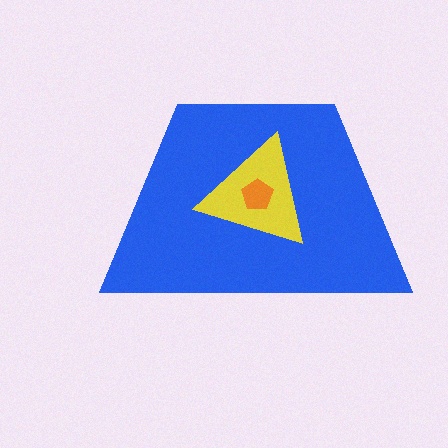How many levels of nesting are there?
3.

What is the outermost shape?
The blue trapezoid.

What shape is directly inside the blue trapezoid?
The yellow triangle.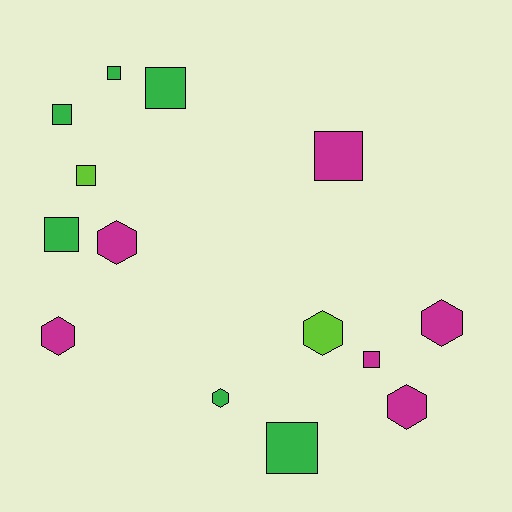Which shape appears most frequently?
Square, with 8 objects.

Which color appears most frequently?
Magenta, with 6 objects.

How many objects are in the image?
There are 14 objects.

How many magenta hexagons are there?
There are 4 magenta hexagons.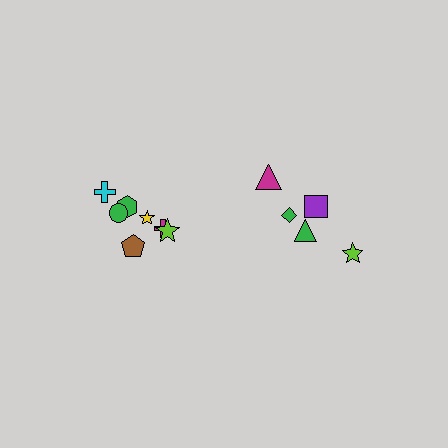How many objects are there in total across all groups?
There are 12 objects.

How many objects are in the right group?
There are 5 objects.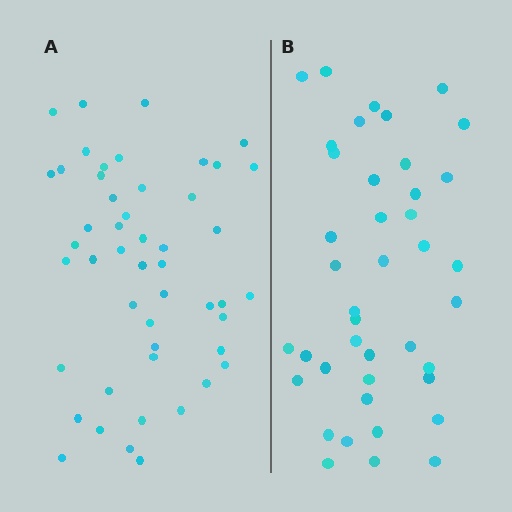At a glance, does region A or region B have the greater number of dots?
Region A (the left region) has more dots.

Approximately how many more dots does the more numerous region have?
Region A has roughly 8 or so more dots than region B.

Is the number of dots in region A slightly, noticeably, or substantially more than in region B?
Region A has only slightly more — the two regions are fairly close. The ratio is roughly 1.2 to 1.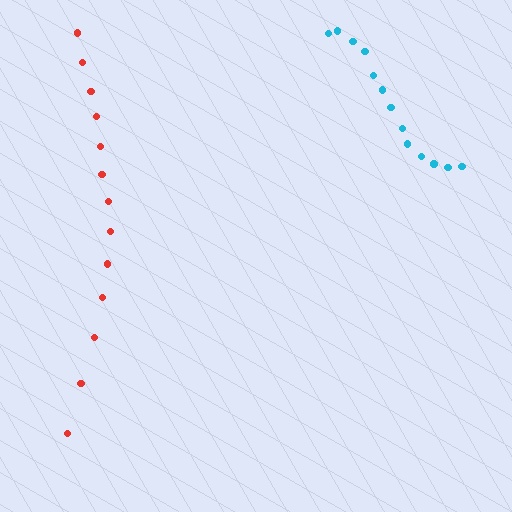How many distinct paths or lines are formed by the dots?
There are 2 distinct paths.